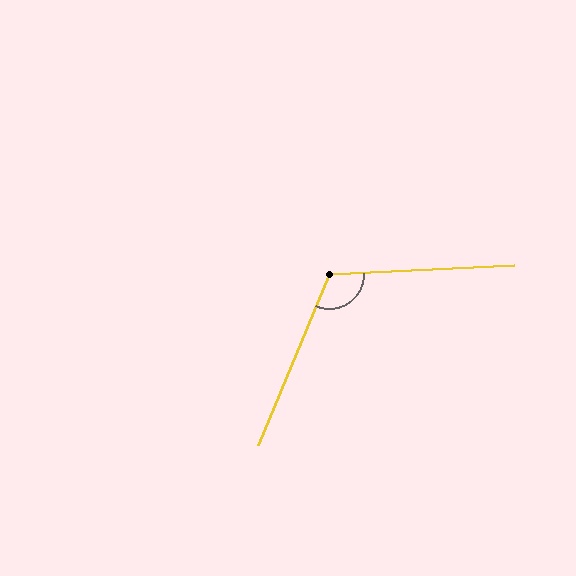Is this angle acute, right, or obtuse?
It is obtuse.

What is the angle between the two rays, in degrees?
Approximately 115 degrees.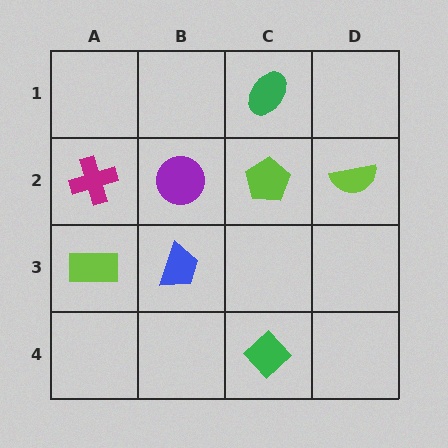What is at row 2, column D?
A lime semicircle.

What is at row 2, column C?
A lime pentagon.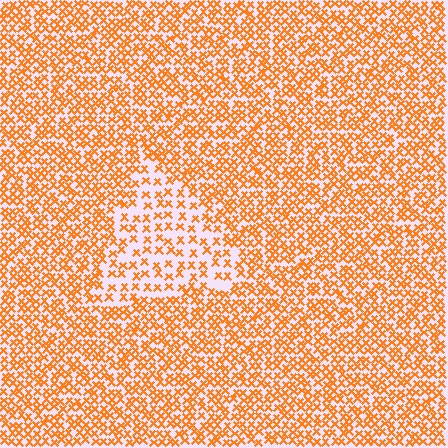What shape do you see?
I see a triangle.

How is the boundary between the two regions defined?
The boundary is defined by a change in element density (approximately 2.0x ratio). All elements are the same color, size, and shape.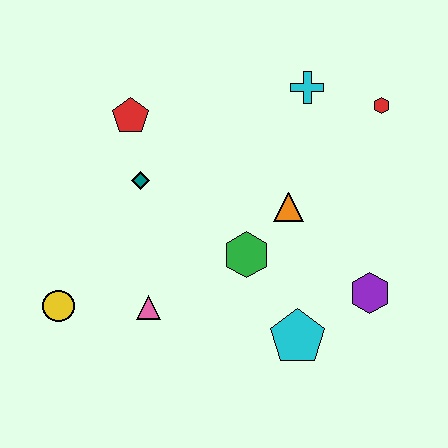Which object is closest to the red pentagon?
The teal diamond is closest to the red pentagon.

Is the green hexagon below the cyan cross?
Yes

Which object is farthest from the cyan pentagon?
The red pentagon is farthest from the cyan pentagon.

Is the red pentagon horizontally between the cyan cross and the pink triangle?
No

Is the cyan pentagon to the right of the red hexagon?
No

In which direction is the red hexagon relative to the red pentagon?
The red hexagon is to the right of the red pentagon.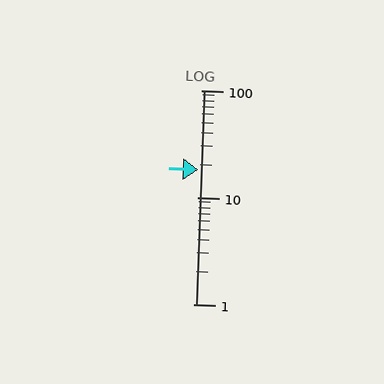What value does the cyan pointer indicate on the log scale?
The pointer indicates approximately 18.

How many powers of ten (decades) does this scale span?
The scale spans 2 decades, from 1 to 100.